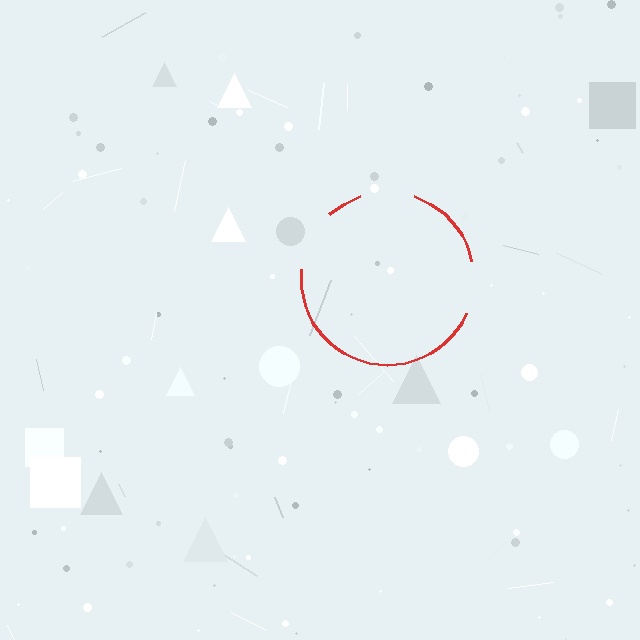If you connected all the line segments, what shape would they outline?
They would outline a circle.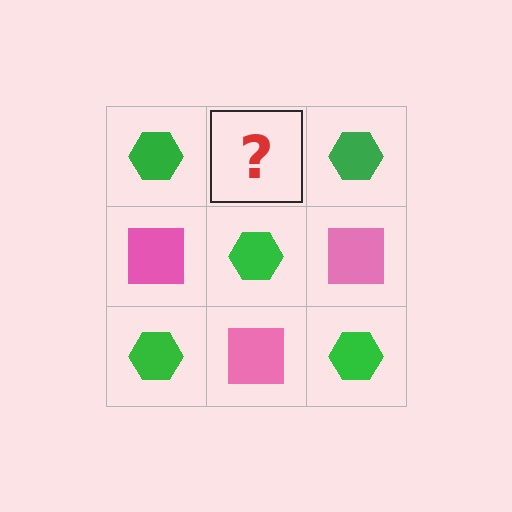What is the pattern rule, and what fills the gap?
The rule is that it alternates green hexagon and pink square in a checkerboard pattern. The gap should be filled with a pink square.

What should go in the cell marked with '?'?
The missing cell should contain a pink square.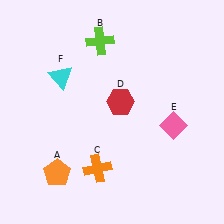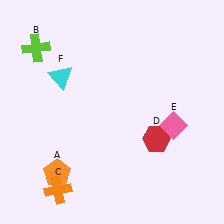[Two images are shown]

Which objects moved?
The objects that moved are: the lime cross (B), the orange cross (C), the red hexagon (D).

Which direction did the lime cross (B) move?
The lime cross (B) moved left.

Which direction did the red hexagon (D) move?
The red hexagon (D) moved down.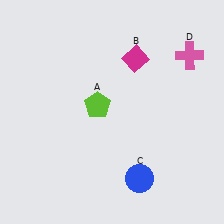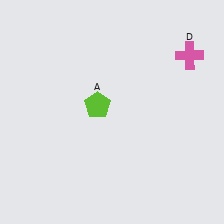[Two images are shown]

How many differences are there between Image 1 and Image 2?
There are 2 differences between the two images.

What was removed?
The blue circle (C), the magenta diamond (B) were removed in Image 2.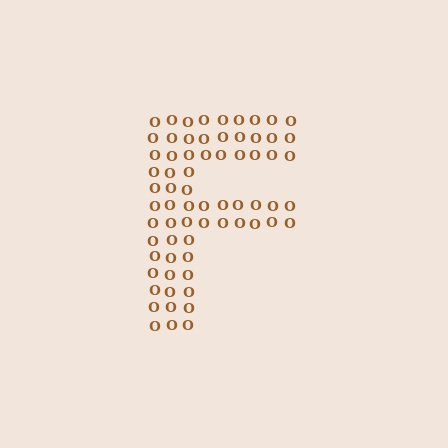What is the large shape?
The large shape is the letter F.